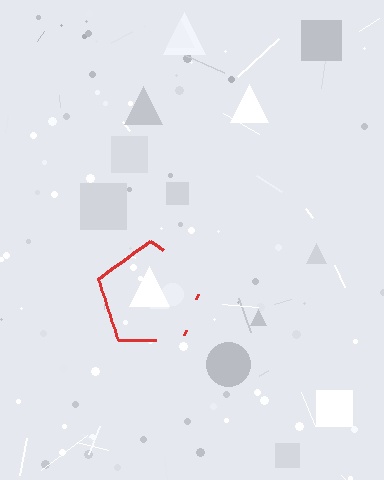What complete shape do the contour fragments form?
The contour fragments form a pentagon.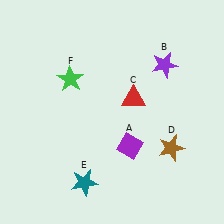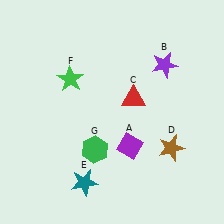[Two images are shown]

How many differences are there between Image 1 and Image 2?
There is 1 difference between the two images.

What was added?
A green hexagon (G) was added in Image 2.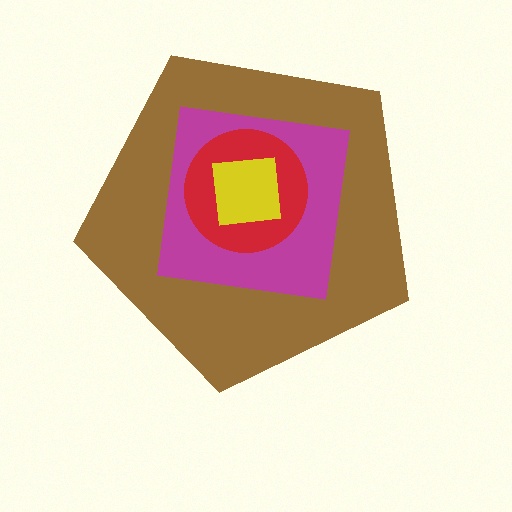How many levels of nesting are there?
4.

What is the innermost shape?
The yellow square.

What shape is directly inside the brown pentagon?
The magenta square.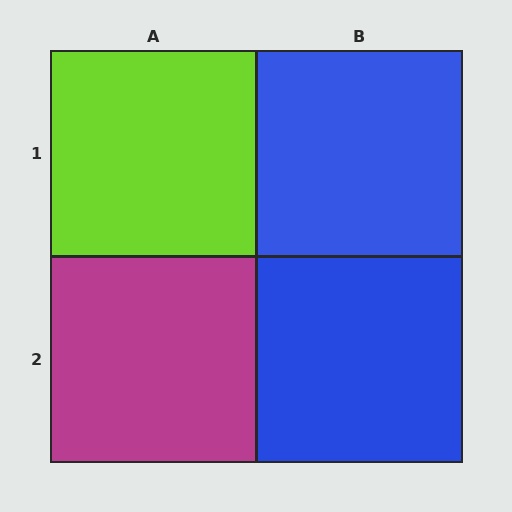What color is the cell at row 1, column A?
Lime.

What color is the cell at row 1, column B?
Blue.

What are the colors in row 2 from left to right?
Magenta, blue.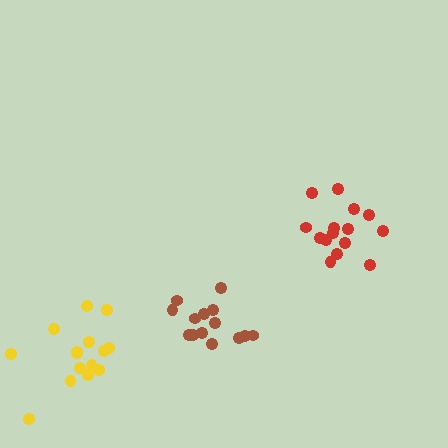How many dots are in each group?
Group 1: 15 dots, Group 2: 14 dots, Group 3: 15 dots (44 total).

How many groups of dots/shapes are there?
There are 3 groups.